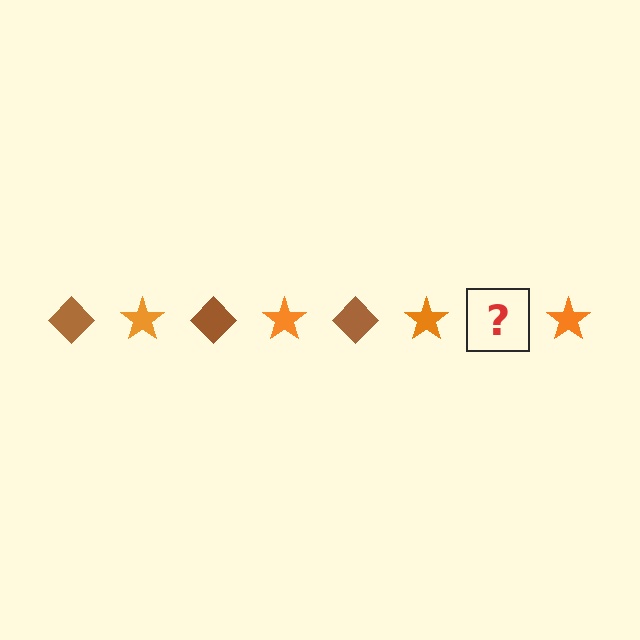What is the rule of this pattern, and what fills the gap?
The rule is that the pattern alternates between brown diamond and orange star. The gap should be filled with a brown diamond.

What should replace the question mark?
The question mark should be replaced with a brown diamond.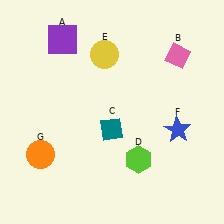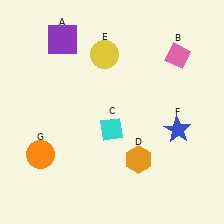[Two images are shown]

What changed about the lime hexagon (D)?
In Image 1, D is lime. In Image 2, it changed to orange.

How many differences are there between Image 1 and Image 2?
There are 2 differences between the two images.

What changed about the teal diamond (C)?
In Image 1, C is teal. In Image 2, it changed to cyan.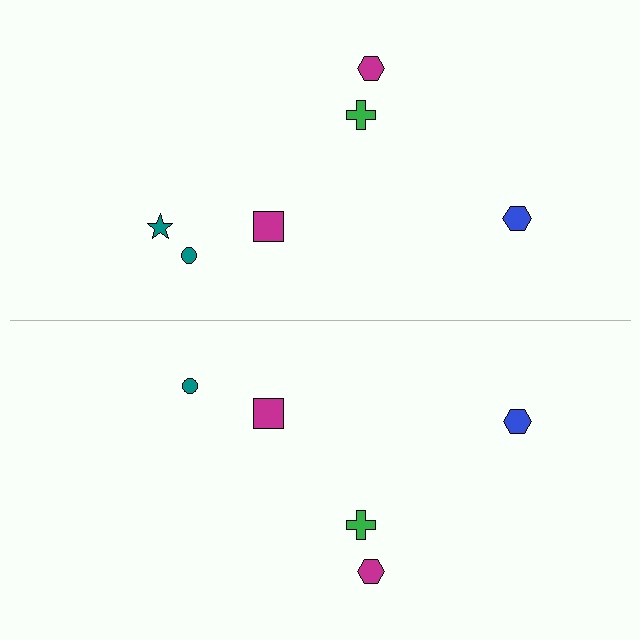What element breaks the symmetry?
A teal star is missing from the bottom side.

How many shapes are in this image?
There are 11 shapes in this image.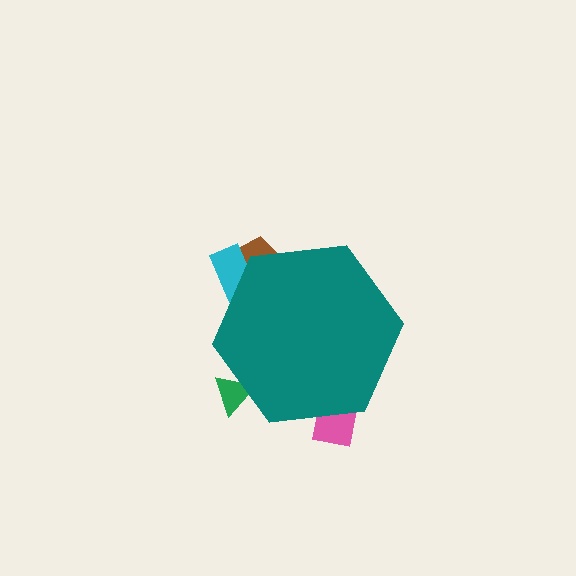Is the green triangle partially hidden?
Yes, the green triangle is partially hidden behind the teal hexagon.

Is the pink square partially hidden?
Yes, the pink square is partially hidden behind the teal hexagon.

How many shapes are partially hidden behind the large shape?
4 shapes are partially hidden.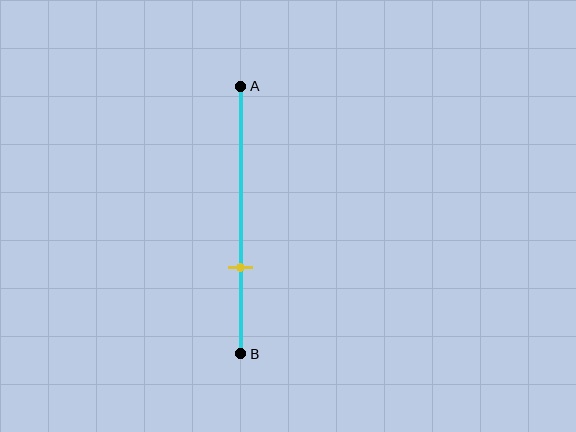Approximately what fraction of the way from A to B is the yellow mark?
The yellow mark is approximately 70% of the way from A to B.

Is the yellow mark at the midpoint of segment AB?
No, the mark is at about 70% from A, not at the 50% midpoint.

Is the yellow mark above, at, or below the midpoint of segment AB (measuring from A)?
The yellow mark is below the midpoint of segment AB.